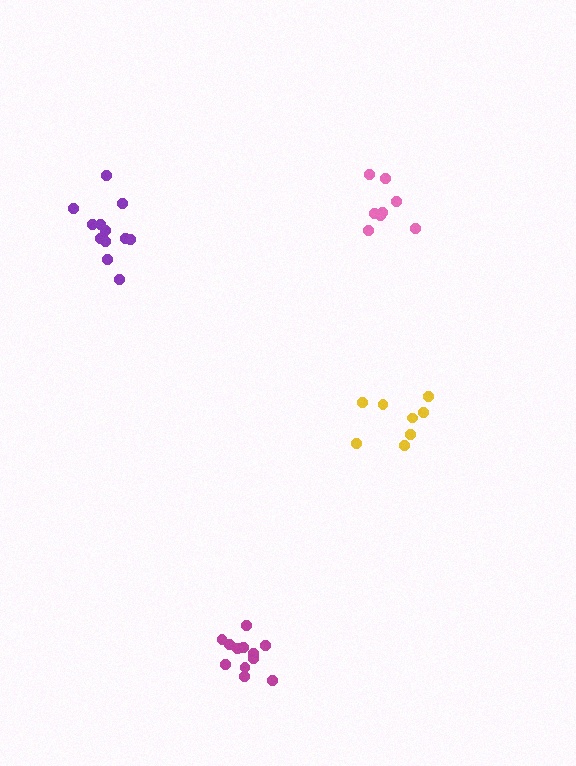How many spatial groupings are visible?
There are 4 spatial groupings.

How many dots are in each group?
Group 1: 8 dots, Group 2: 8 dots, Group 3: 12 dots, Group 4: 12 dots (40 total).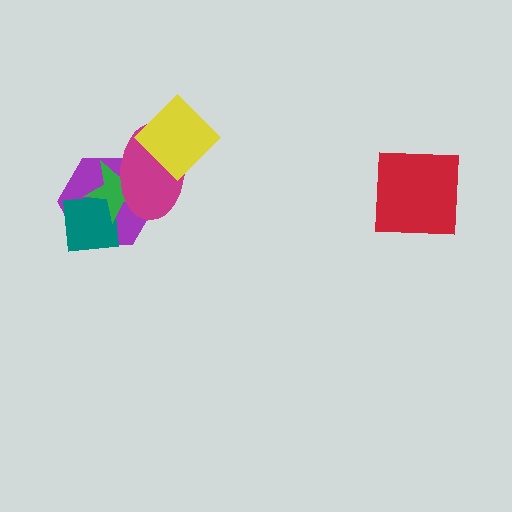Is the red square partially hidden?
No, no other shape covers it.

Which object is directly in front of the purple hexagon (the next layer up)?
The teal square is directly in front of the purple hexagon.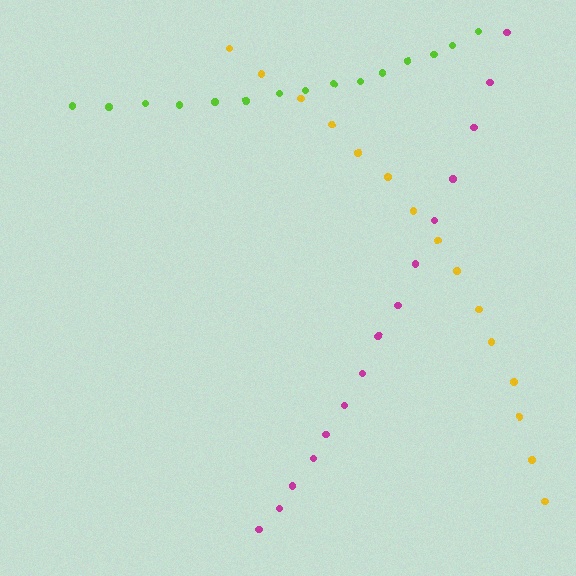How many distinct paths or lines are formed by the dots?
There are 3 distinct paths.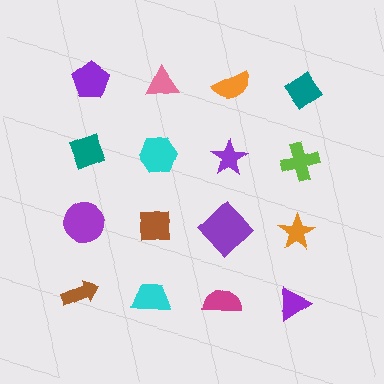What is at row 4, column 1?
A brown arrow.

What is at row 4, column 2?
A cyan trapezoid.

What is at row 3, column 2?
A brown square.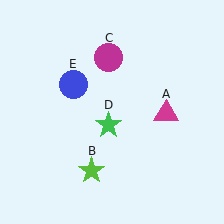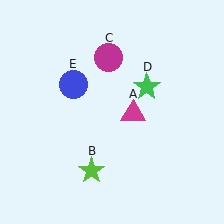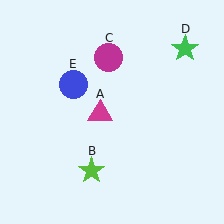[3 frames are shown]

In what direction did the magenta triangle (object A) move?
The magenta triangle (object A) moved left.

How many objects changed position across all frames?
2 objects changed position: magenta triangle (object A), green star (object D).